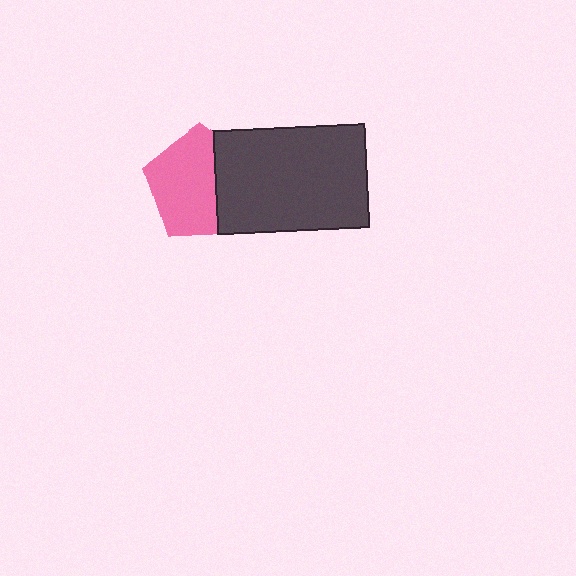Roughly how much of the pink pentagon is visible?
About half of it is visible (roughly 65%).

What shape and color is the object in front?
The object in front is a dark gray rectangle.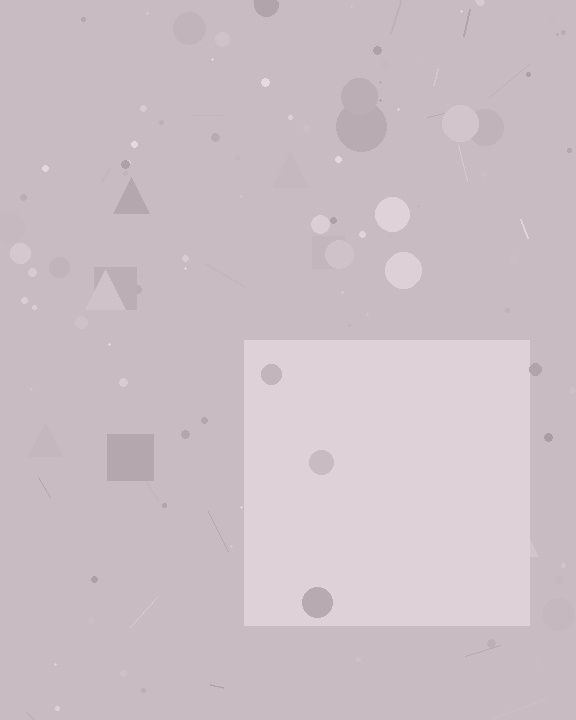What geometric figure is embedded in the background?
A square is embedded in the background.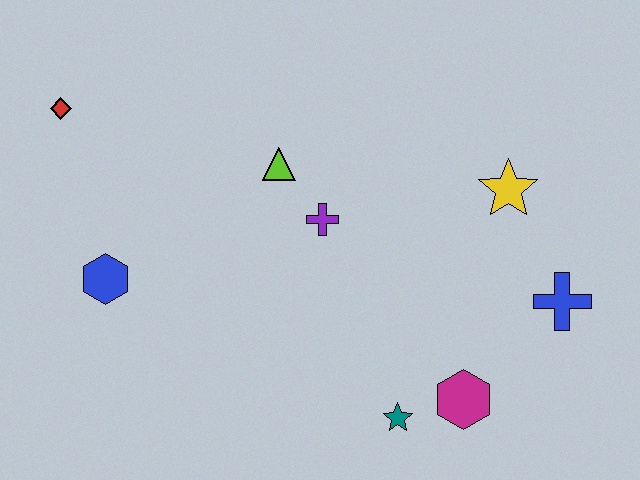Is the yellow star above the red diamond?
No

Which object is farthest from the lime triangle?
The blue cross is farthest from the lime triangle.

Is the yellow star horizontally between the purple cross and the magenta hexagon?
No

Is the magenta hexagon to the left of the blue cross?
Yes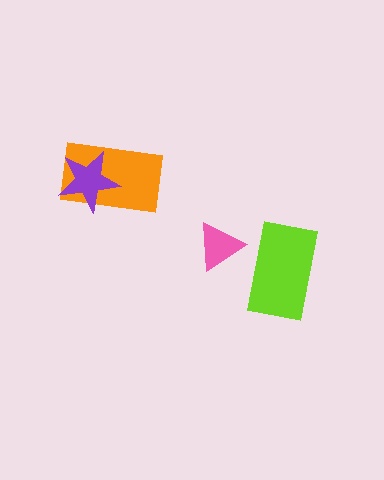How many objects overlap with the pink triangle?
0 objects overlap with the pink triangle.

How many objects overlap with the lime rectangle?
0 objects overlap with the lime rectangle.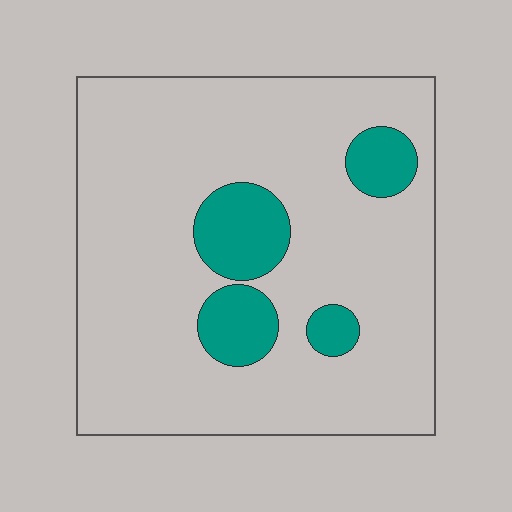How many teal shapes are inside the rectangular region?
4.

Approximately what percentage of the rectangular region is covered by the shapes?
Approximately 15%.